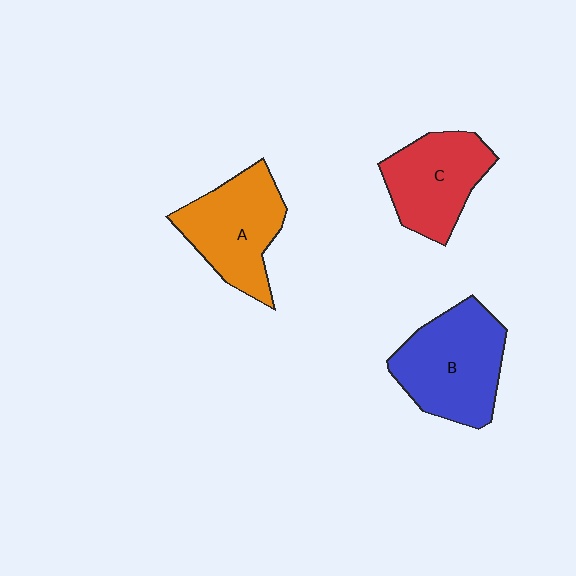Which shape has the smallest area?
Shape C (red).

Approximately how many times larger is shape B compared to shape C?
Approximately 1.3 times.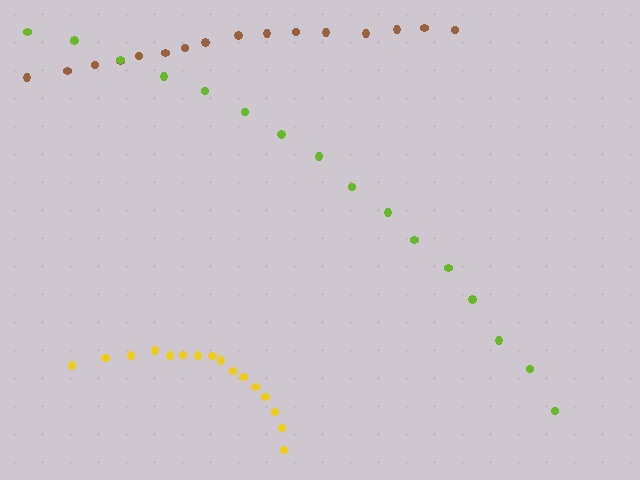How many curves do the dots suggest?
There are 3 distinct paths.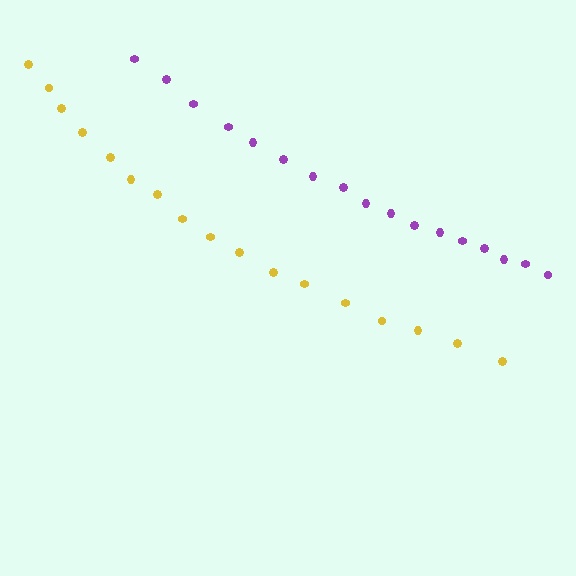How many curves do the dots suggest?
There are 2 distinct paths.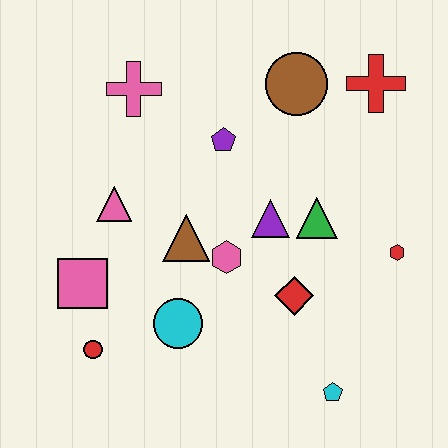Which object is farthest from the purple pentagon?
The cyan pentagon is farthest from the purple pentagon.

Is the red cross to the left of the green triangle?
No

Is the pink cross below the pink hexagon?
No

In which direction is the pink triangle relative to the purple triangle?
The pink triangle is to the left of the purple triangle.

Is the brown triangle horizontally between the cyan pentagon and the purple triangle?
No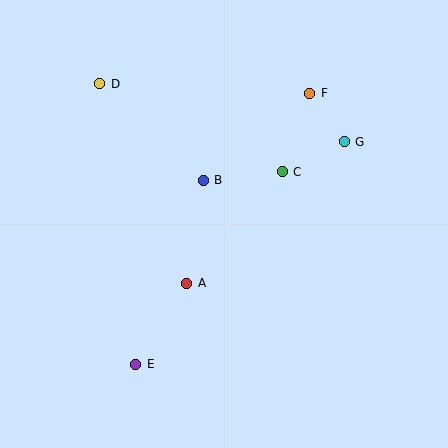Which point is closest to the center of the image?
Point B at (203, 180) is closest to the center.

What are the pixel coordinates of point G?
Point G is at (344, 142).